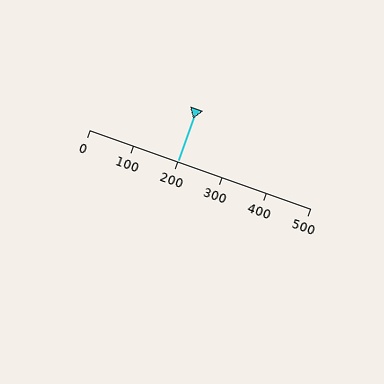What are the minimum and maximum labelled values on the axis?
The axis runs from 0 to 500.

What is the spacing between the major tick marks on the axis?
The major ticks are spaced 100 apart.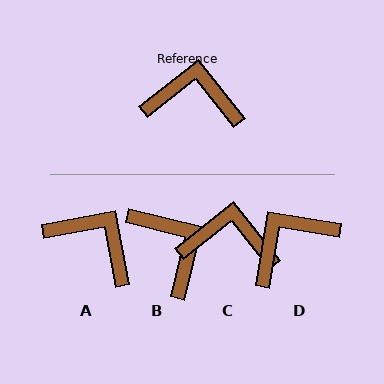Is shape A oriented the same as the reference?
No, it is off by about 28 degrees.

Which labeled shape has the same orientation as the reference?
C.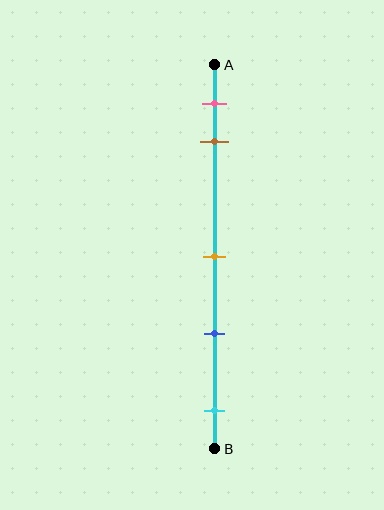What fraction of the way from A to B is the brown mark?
The brown mark is approximately 20% (0.2) of the way from A to B.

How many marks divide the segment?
There are 5 marks dividing the segment.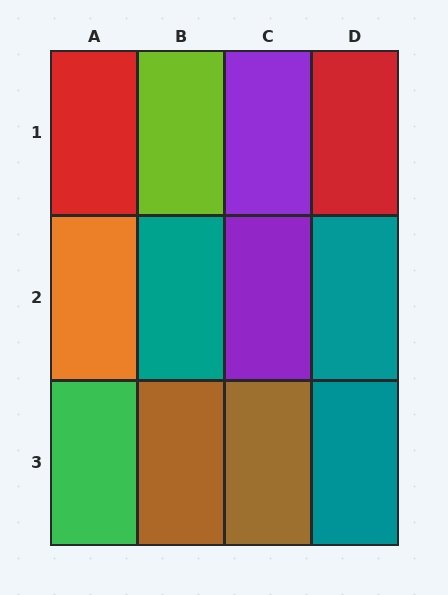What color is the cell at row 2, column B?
Teal.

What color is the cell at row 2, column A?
Orange.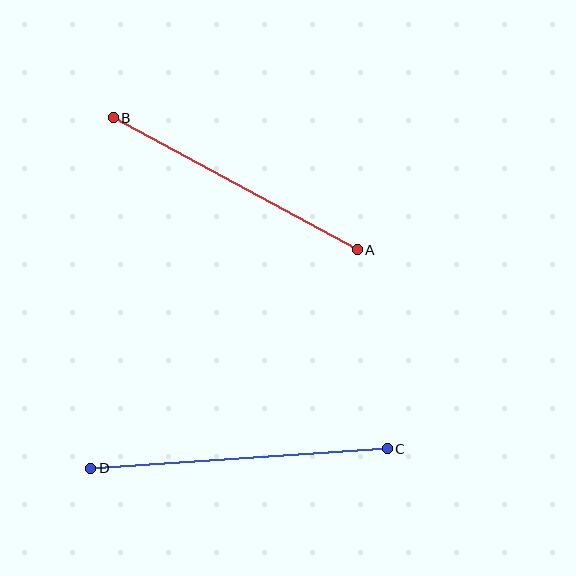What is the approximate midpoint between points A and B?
The midpoint is at approximately (235, 184) pixels.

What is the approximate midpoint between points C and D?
The midpoint is at approximately (239, 459) pixels.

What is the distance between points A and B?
The distance is approximately 277 pixels.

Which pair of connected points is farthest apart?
Points C and D are farthest apart.